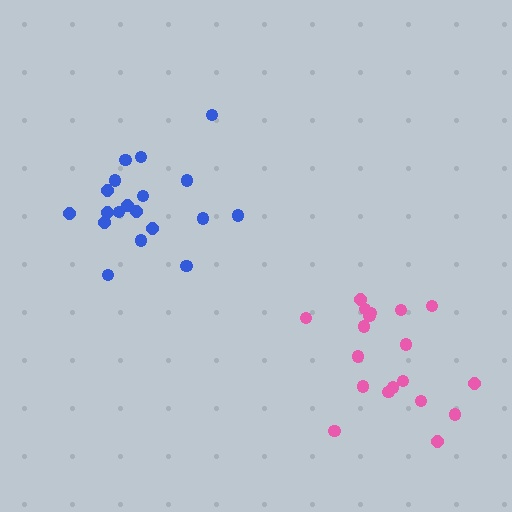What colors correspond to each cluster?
The clusters are colored: pink, blue.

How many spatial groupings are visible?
There are 2 spatial groupings.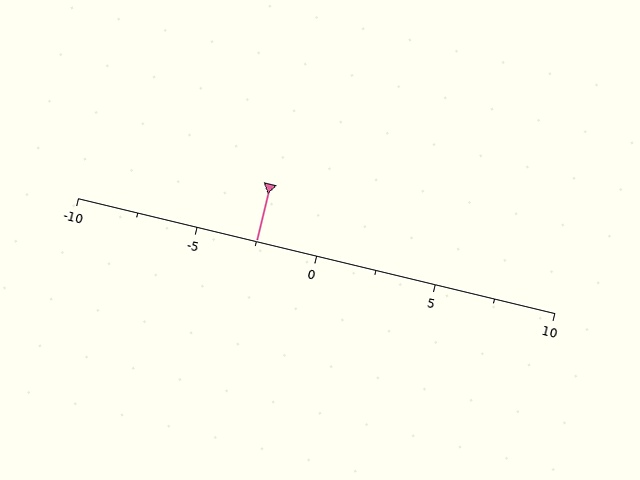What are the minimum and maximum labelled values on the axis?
The axis runs from -10 to 10.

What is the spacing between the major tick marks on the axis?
The major ticks are spaced 5 apart.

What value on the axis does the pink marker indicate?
The marker indicates approximately -2.5.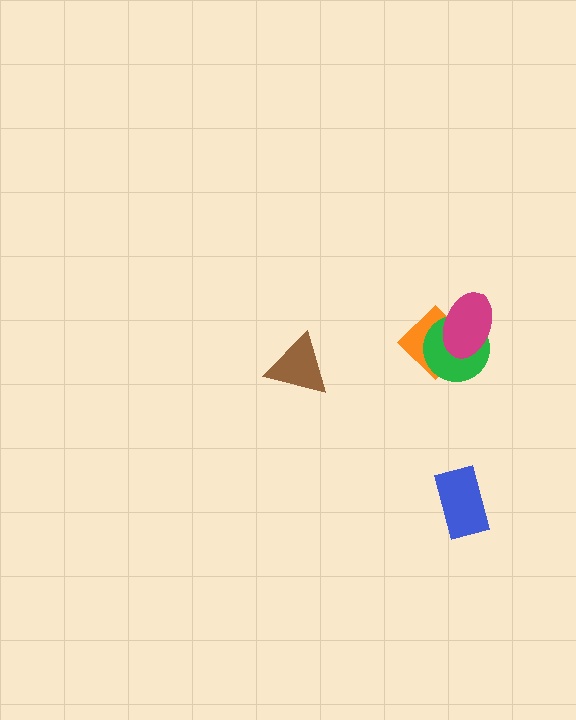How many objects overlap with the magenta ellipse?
2 objects overlap with the magenta ellipse.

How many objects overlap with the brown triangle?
0 objects overlap with the brown triangle.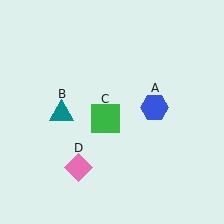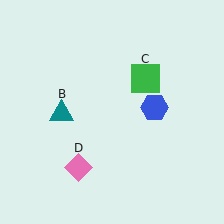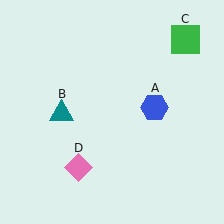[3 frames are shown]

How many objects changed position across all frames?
1 object changed position: green square (object C).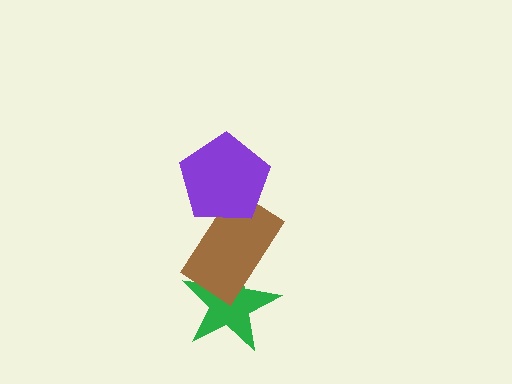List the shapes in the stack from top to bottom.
From top to bottom: the purple pentagon, the brown rectangle, the green star.